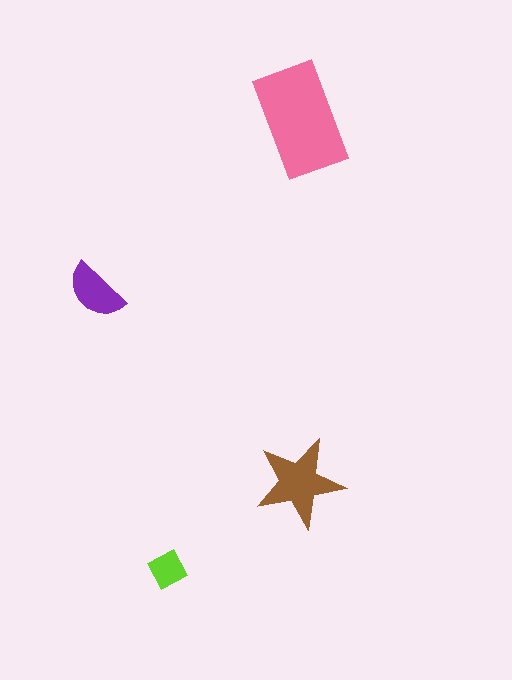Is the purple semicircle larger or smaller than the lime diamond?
Larger.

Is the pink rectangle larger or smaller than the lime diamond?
Larger.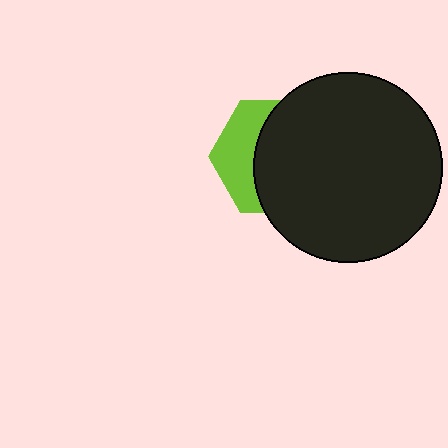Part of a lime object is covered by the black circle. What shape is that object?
It is a hexagon.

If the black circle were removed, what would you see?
You would see the complete lime hexagon.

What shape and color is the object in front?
The object in front is a black circle.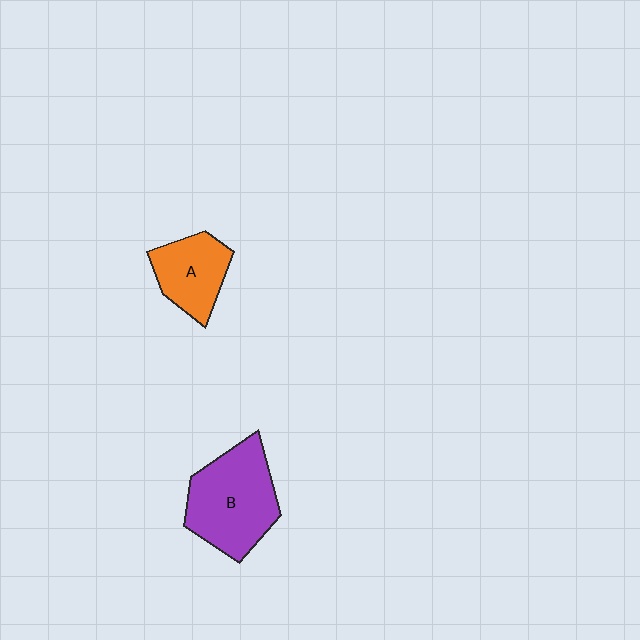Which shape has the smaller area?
Shape A (orange).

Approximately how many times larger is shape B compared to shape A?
Approximately 1.6 times.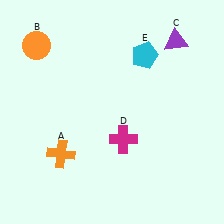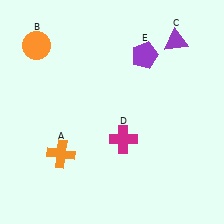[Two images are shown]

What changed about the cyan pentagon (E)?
In Image 1, E is cyan. In Image 2, it changed to purple.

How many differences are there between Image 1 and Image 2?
There is 1 difference between the two images.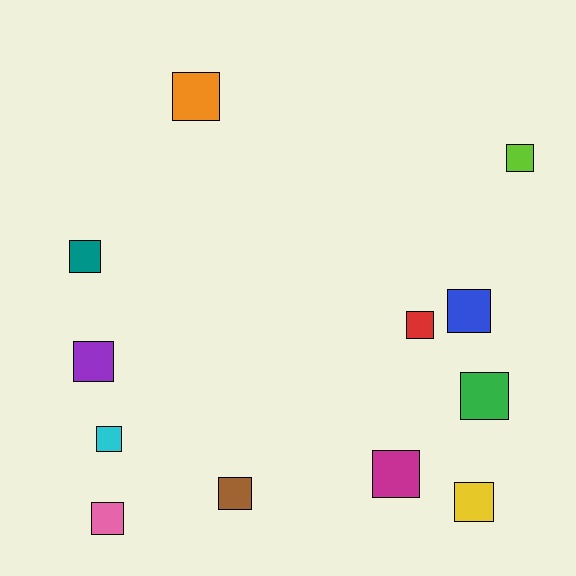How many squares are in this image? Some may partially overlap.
There are 12 squares.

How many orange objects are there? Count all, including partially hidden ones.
There is 1 orange object.